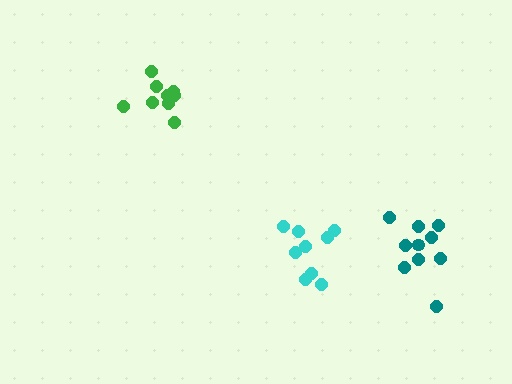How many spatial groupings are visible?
There are 3 spatial groupings.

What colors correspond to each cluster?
The clusters are colored: teal, cyan, green.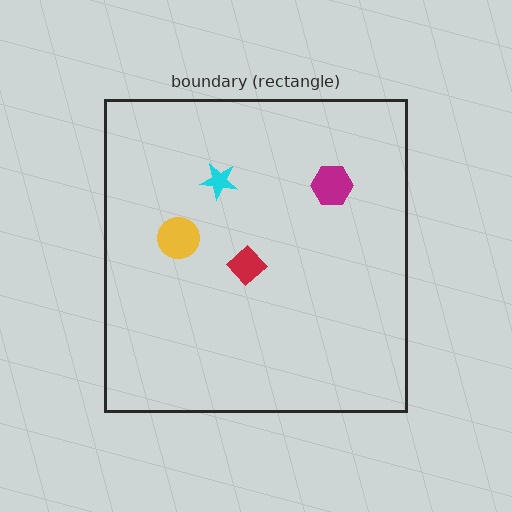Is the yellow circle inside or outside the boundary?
Inside.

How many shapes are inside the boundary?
4 inside, 0 outside.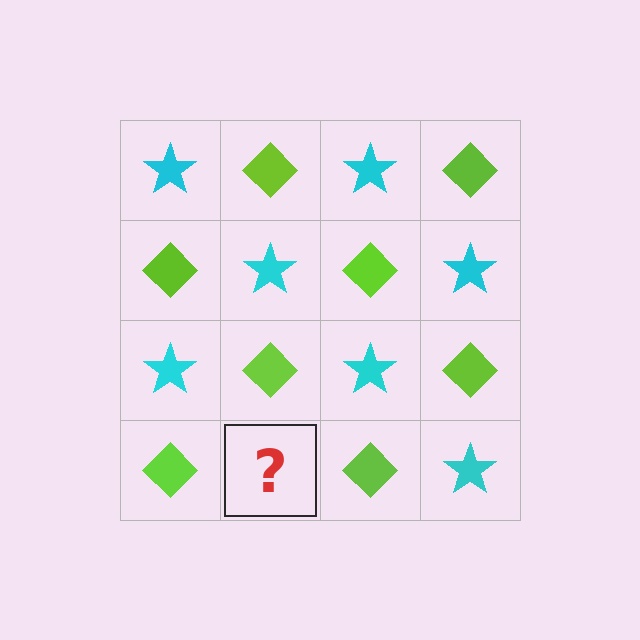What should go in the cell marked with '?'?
The missing cell should contain a cyan star.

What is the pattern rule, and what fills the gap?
The rule is that it alternates cyan star and lime diamond in a checkerboard pattern. The gap should be filled with a cyan star.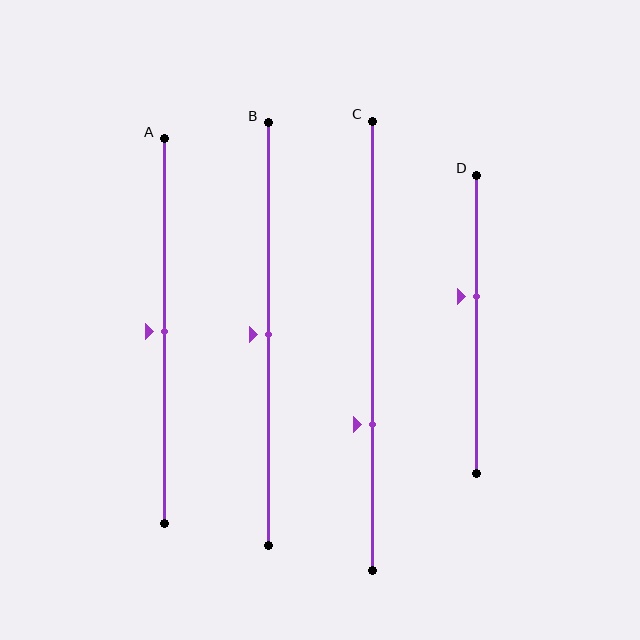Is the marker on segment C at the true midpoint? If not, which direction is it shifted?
No, the marker on segment C is shifted downward by about 18% of the segment length.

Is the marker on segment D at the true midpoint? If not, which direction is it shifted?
No, the marker on segment D is shifted upward by about 9% of the segment length.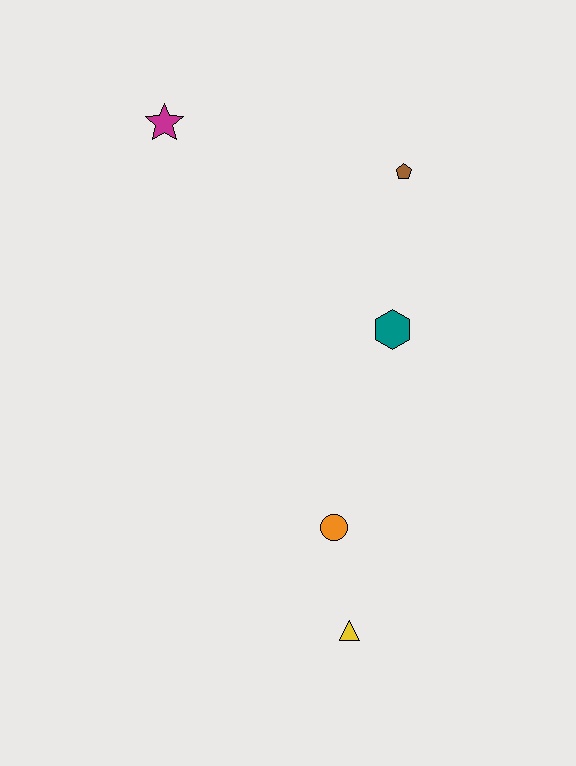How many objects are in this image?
There are 5 objects.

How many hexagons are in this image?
There is 1 hexagon.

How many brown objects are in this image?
There is 1 brown object.